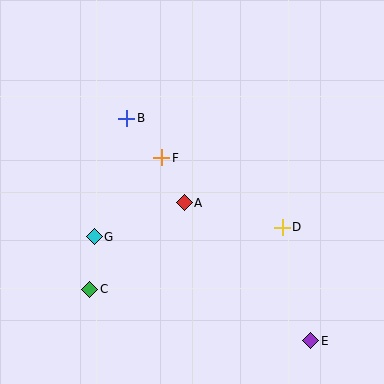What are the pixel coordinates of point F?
Point F is at (162, 158).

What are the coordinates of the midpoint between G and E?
The midpoint between G and E is at (202, 289).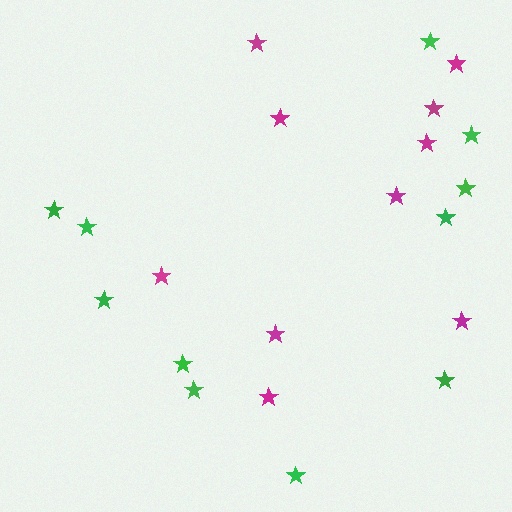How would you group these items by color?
There are 2 groups: one group of green stars (11) and one group of magenta stars (10).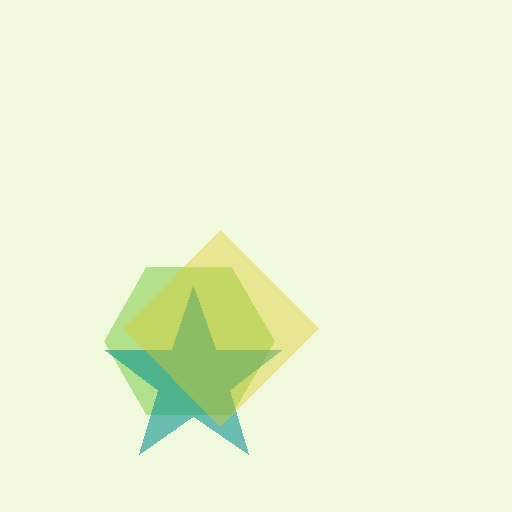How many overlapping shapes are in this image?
There are 3 overlapping shapes in the image.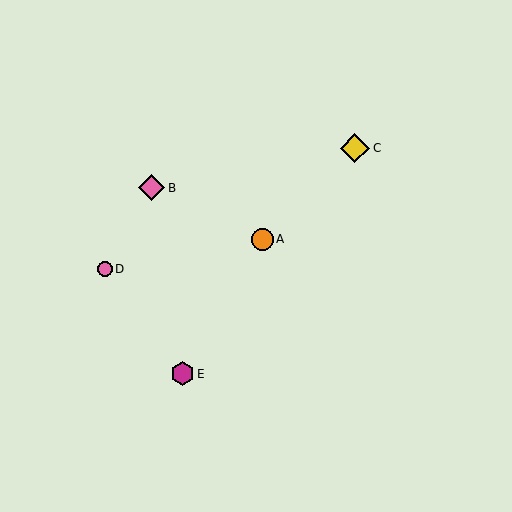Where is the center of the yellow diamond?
The center of the yellow diamond is at (355, 148).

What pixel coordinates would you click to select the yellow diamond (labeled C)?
Click at (355, 148) to select the yellow diamond C.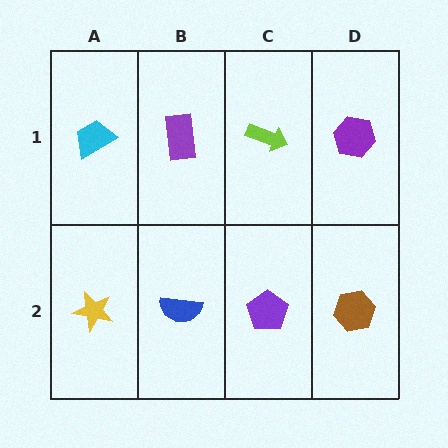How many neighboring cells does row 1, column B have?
3.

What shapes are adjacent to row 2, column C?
A lime arrow (row 1, column C), a blue semicircle (row 2, column B), a brown hexagon (row 2, column D).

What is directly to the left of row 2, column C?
A blue semicircle.